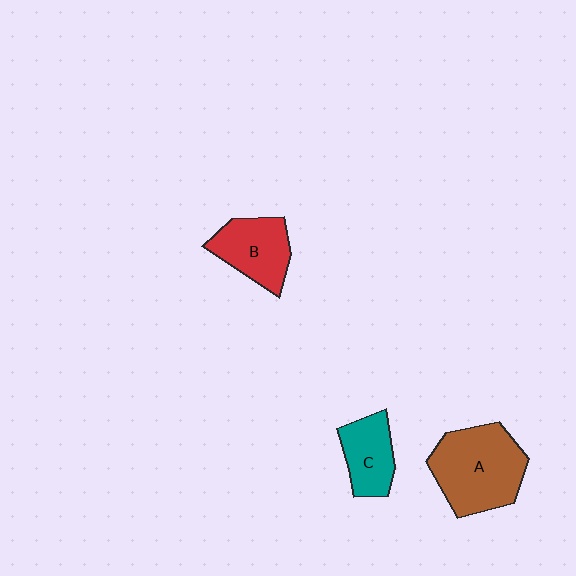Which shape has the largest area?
Shape A (brown).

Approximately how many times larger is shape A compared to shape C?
Approximately 1.9 times.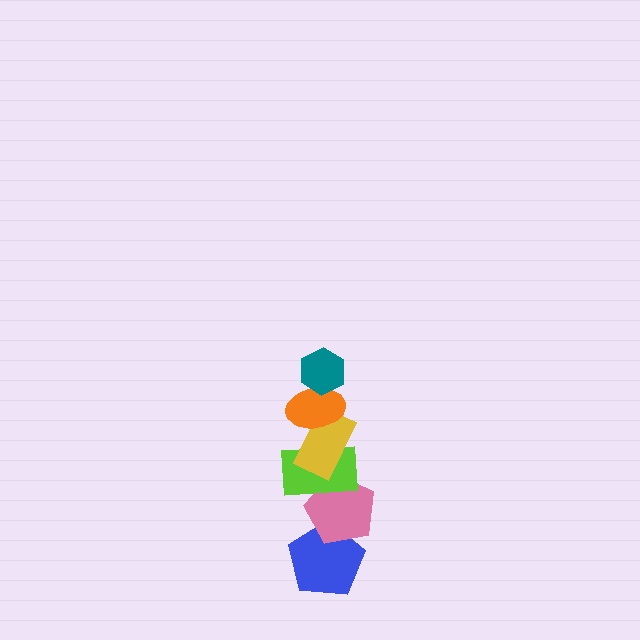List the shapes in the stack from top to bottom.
From top to bottom: the teal hexagon, the orange ellipse, the yellow rectangle, the lime rectangle, the pink pentagon, the blue pentagon.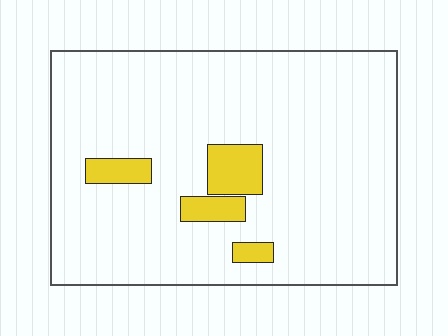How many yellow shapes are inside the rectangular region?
4.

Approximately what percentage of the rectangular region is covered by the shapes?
Approximately 10%.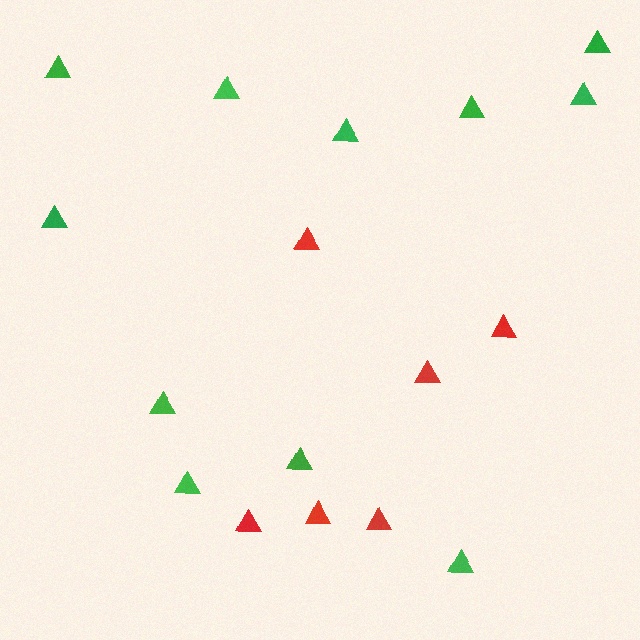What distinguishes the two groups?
There are 2 groups: one group of green triangles (11) and one group of red triangles (6).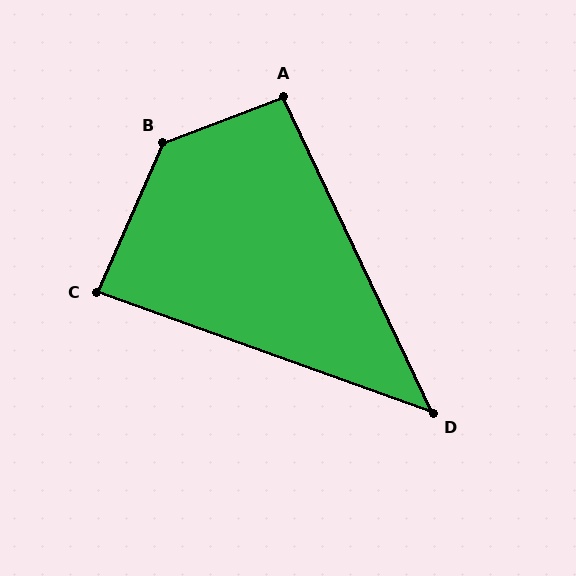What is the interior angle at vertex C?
Approximately 86 degrees (approximately right).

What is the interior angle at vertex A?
Approximately 94 degrees (approximately right).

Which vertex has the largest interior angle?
B, at approximately 135 degrees.